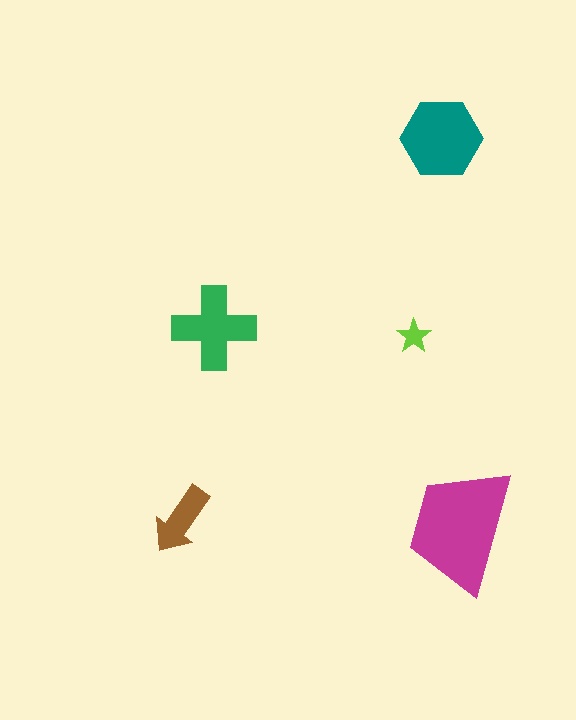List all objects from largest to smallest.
The magenta trapezoid, the teal hexagon, the green cross, the brown arrow, the lime star.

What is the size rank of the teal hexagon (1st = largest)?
2nd.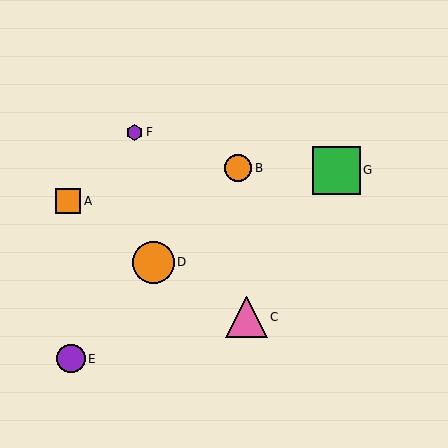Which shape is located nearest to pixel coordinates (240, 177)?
The orange circle (labeled B) at (238, 168) is nearest to that location.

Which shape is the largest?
The green square (labeled G) is the largest.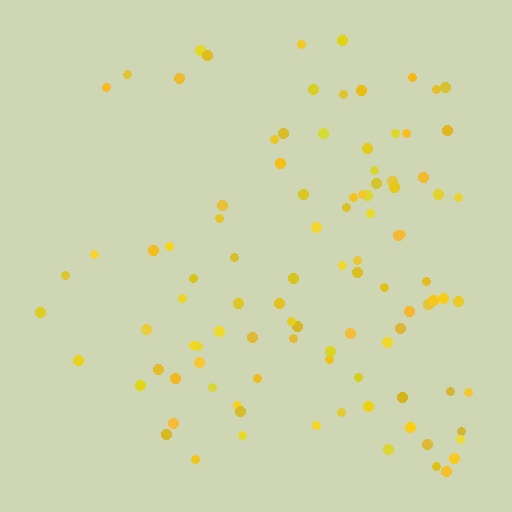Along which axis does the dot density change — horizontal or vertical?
Horizontal.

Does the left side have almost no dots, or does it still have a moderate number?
Still a moderate number, just noticeably fewer than the right.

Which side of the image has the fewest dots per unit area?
The left.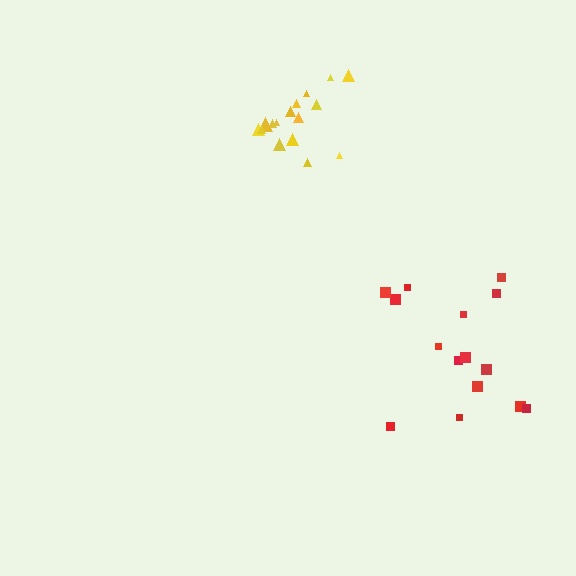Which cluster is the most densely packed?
Yellow.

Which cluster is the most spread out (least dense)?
Red.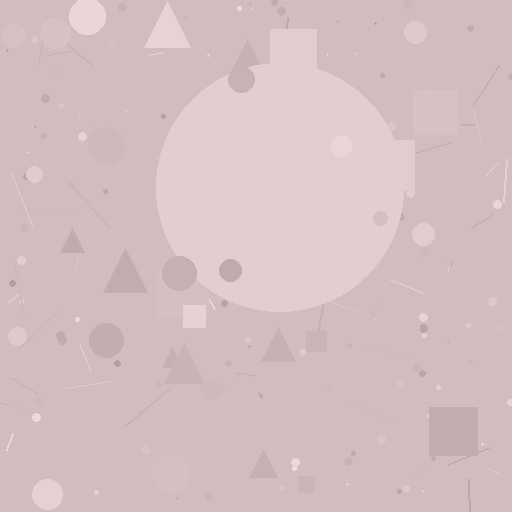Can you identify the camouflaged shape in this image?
The camouflaged shape is a circle.